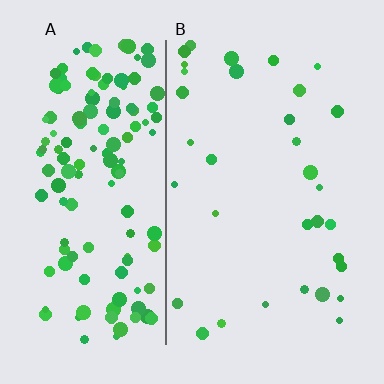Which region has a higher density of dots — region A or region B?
A (the left).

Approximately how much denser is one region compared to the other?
Approximately 4.3× — region A over region B.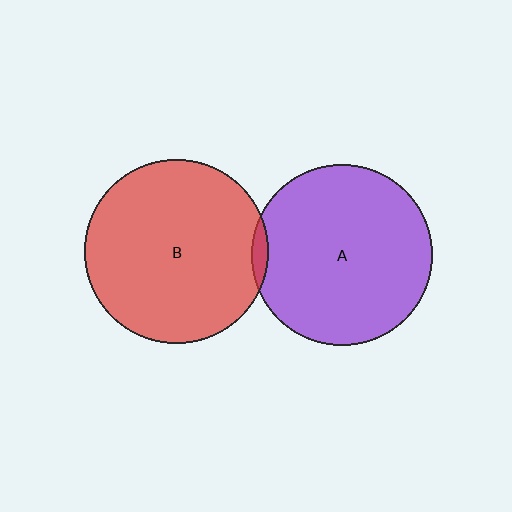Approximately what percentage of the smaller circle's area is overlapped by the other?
Approximately 5%.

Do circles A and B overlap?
Yes.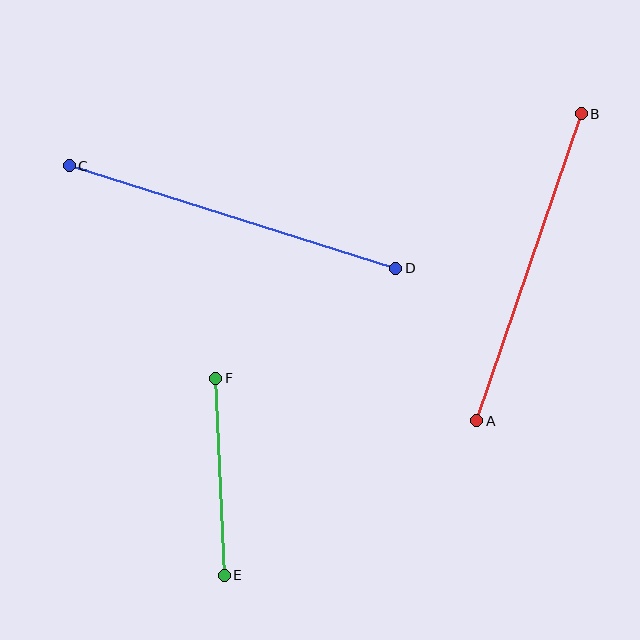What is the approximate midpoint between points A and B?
The midpoint is at approximately (529, 267) pixels.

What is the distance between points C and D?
The distance is approximately 342 pixels.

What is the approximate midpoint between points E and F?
The midpoint is at approximately (220, 477) pixels.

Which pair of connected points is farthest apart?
Points C and D are farthest apart.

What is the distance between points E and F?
The distance is approximately 197 pixels.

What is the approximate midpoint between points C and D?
The midpoint is at approximately (232, 217) pixels.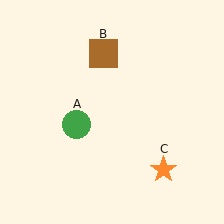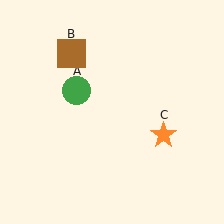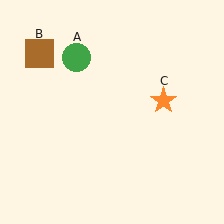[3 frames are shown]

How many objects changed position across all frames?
3 objects changed position: green circle (object A), brown square (object B), orange star (object C).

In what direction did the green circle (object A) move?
The green circle (object A) moved up.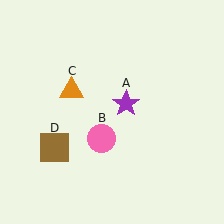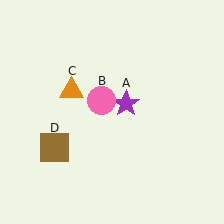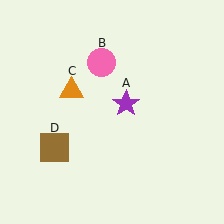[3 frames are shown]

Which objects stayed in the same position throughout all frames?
Purple star (object A) and orange triangle (object C) and brown square (object D) remained stationary.